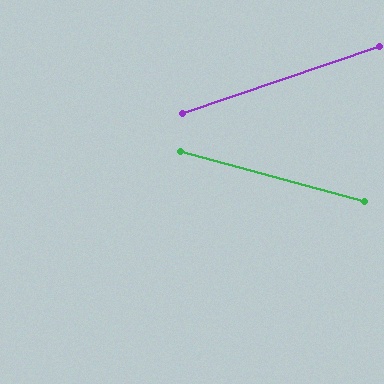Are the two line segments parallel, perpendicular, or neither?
Neither parallel nor perpendicular — they differ by about 34°.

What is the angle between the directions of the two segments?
Approximately 34 degrees.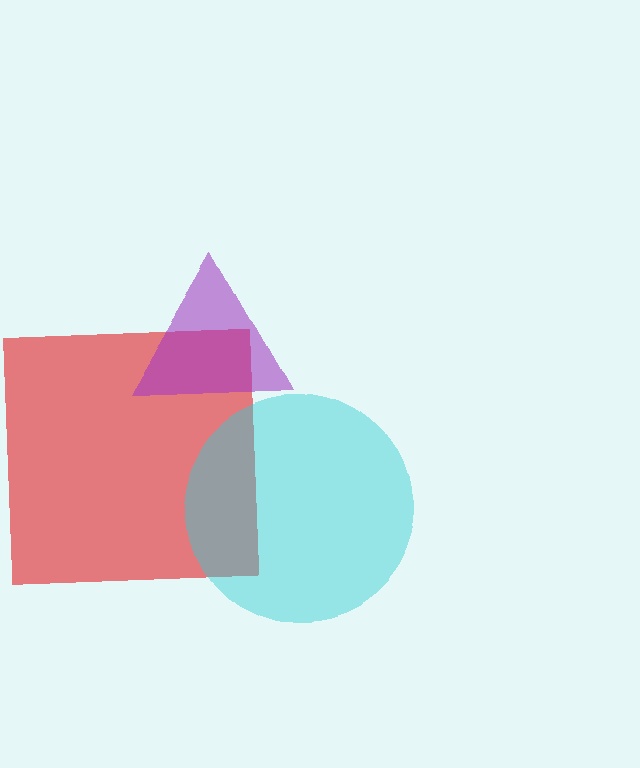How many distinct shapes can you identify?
There are 3 distinct shapes: a red square, a cyan circle, a purple triangle.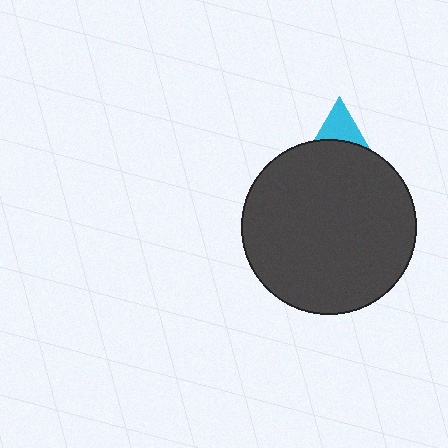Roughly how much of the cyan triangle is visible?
A small part of it is visible (roughly 31%).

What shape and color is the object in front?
The object in front is a dark gray circle.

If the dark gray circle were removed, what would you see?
You would see the complete cyan triangle.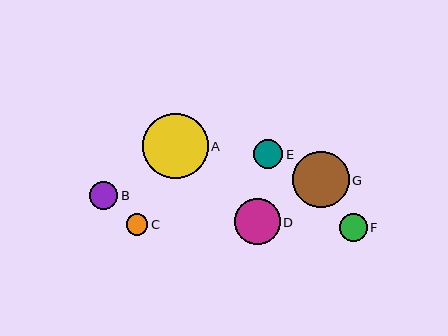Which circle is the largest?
Circle A is the largest with a size of approximately 65 pixels.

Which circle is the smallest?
Circle C is the smallest with a size of approximately 21 pixels.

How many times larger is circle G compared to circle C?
Circle G is approximately 2.7 times the size of circle C.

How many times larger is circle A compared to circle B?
Circle A is approximately 2.4 times the size of circle B.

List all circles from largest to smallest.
From largest to smallest: A, G, D, E, B, F, C.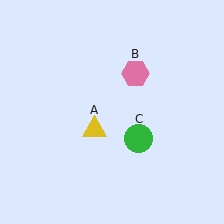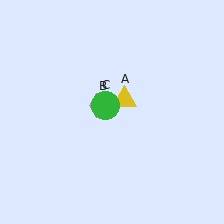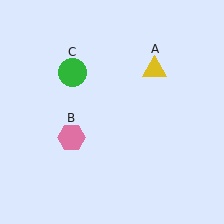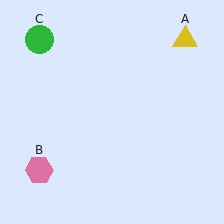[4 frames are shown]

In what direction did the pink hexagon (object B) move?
The pink hexagon (object B) moved down and to the left.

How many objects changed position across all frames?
3 objects changed position: yellow triangle (object A), pink hexagon (object B), green circle (object C).